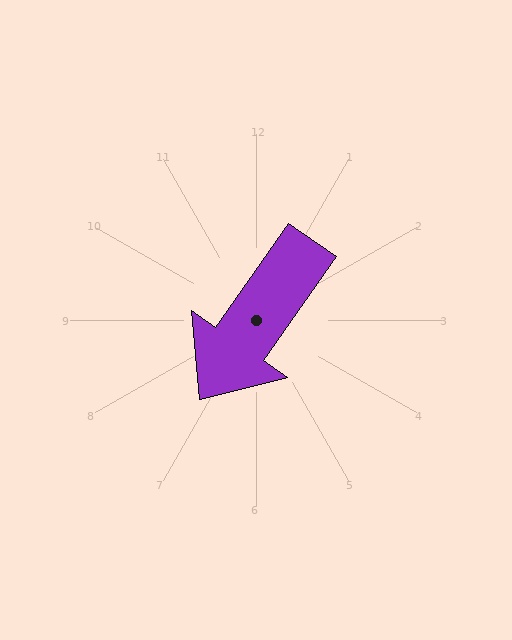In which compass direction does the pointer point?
Southwest.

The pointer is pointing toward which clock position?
Roughly 7 o'clock.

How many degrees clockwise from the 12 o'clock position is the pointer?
Approximately 215 degrees.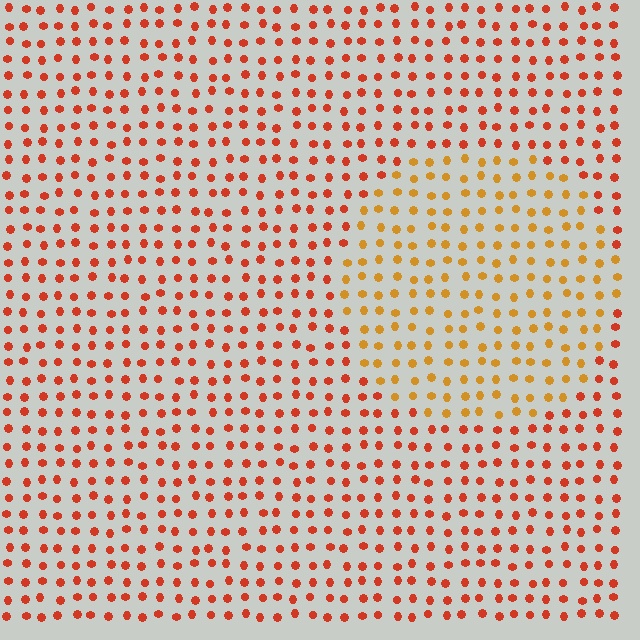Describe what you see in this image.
The image is filled with small red elements in a uniform arrangement. A circle-shaped region is visible where the elements are tinted to a slightly different hue, forming a subtle color boundary.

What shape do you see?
I see a circle.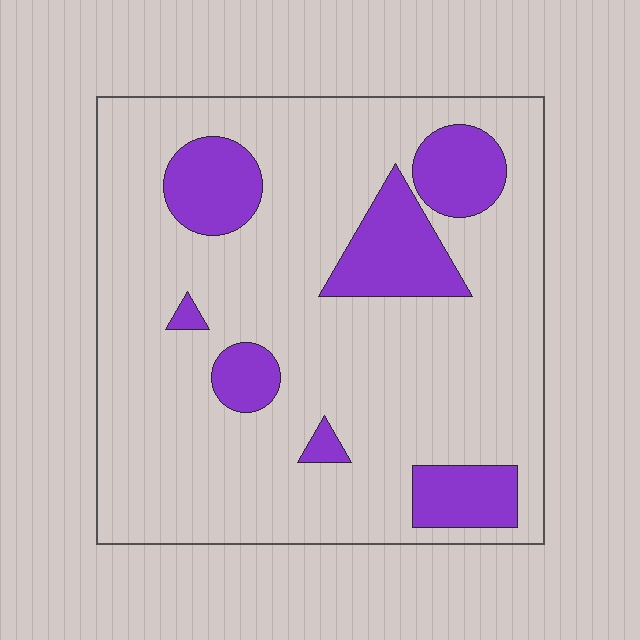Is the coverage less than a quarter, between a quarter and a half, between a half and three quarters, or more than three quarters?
Less than a quarter.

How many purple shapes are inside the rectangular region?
7.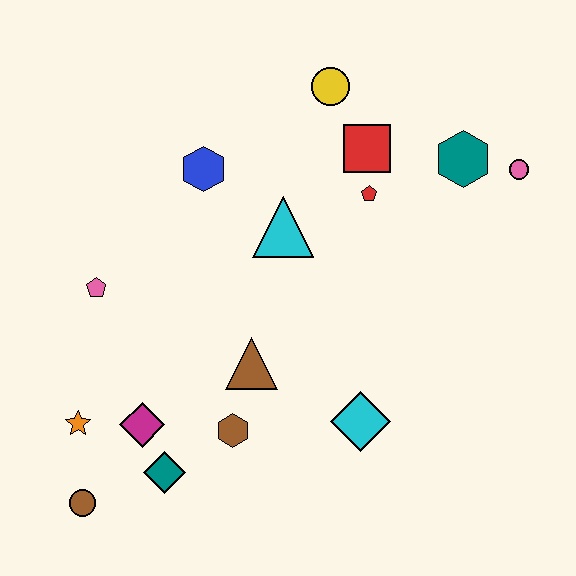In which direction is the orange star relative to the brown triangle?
The orange star is to the left of the brown triangle.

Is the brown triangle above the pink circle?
No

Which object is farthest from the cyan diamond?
The yellow circle is farthest from the cyan diamond.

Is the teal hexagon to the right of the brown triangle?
Yes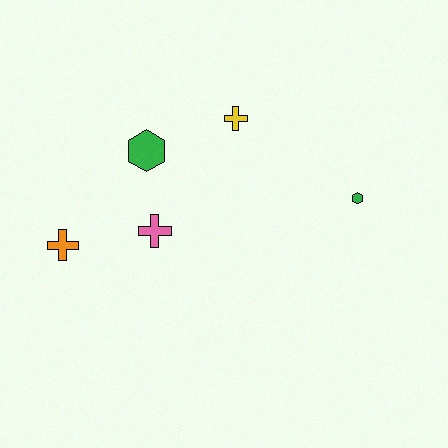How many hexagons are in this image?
There are 2 hexagons.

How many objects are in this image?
There are 5 objects.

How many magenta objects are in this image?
There are no magenta objects.